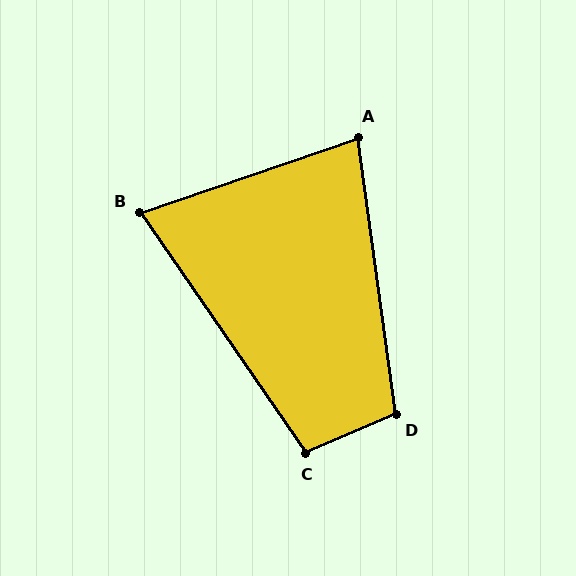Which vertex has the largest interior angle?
D, at approximately 105 degrees.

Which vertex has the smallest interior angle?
B, at approximately 75 degrees.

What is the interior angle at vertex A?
Approximately 79 degrees (acute).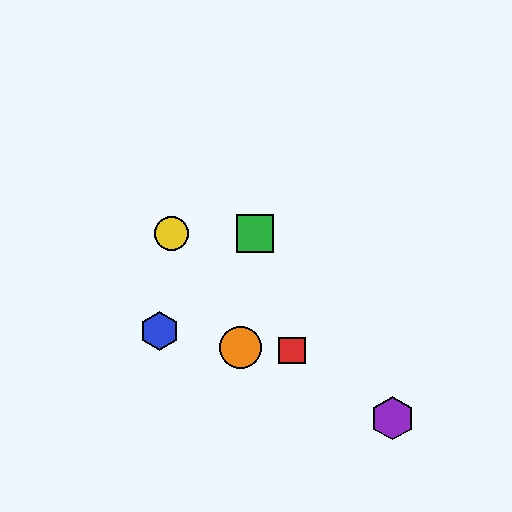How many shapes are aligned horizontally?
2 shapes (the green square, the yellow circle) are aligned horizontally.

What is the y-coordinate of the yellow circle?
The yellow circle is at y≈233.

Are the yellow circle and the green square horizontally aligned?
Yes, both are at y≈233.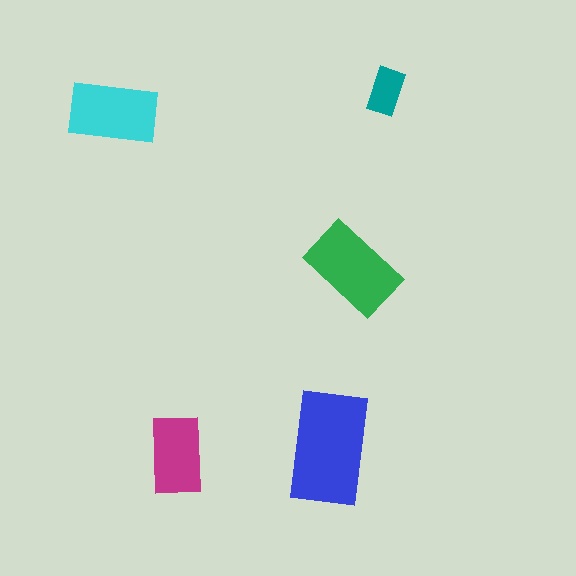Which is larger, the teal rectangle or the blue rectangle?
The blue one.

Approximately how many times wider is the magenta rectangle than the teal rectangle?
About 1.5 times wider.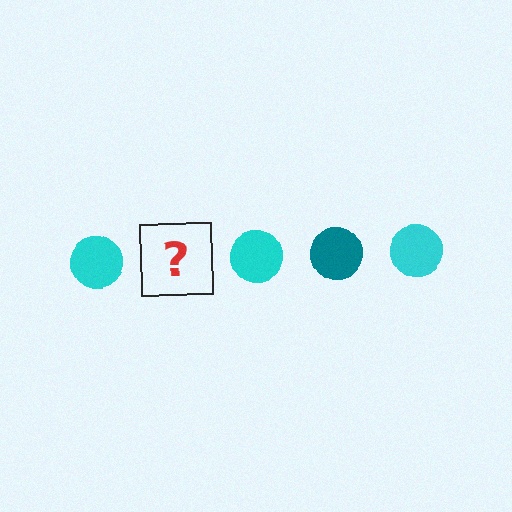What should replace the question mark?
The question mark should be replaced with a teal circle.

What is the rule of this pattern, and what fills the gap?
The rule is that the pattern cycles through cyan, teal circles. The gap should be filled with a teal circle.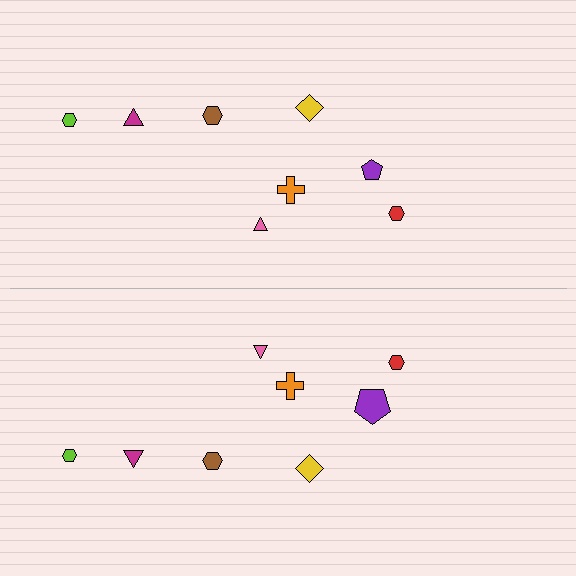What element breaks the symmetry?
The purple pentagon on the bottom side has a different size than its mirror counterpart.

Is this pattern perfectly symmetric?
No, the pattern is not perfectly symmetric. The purple pentagon on the bottom side has a different size than its mirror counterpart.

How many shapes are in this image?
There are 16 shapes in this image.